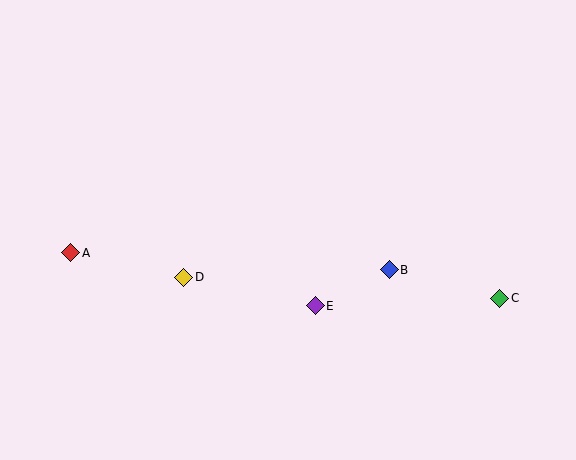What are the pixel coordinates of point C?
Point C is at (500, 298).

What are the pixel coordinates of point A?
Point A is at (71, 253).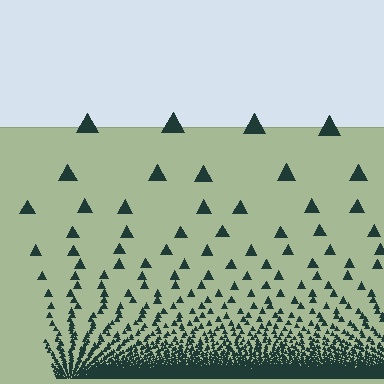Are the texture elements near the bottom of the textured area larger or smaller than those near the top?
Smaller. The gradient is inverted — elements near the bottom are smaller and denser.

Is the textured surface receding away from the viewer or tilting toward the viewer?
The surface appears to tilt toward the viewer. Texture elements get larger and sparser toward the top.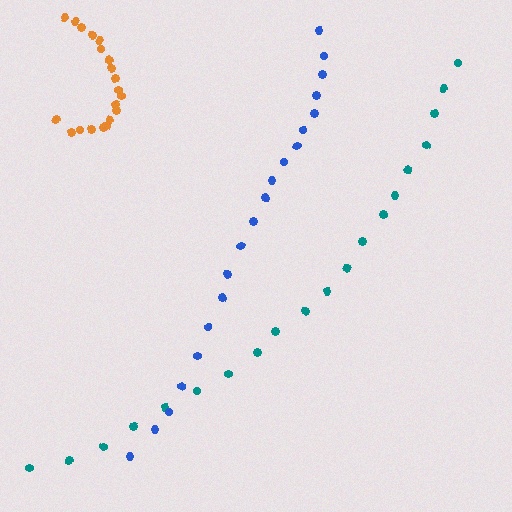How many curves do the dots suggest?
There are 3 distinct paths.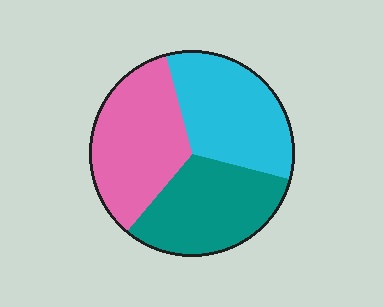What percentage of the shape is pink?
Pink takes up about one third (1/3) of the shape.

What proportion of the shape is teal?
Teal takes up about one third (1/3) of the shape.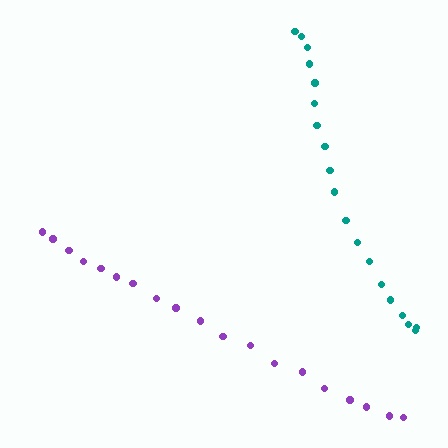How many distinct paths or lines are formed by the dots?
There are 2 distinct paths.